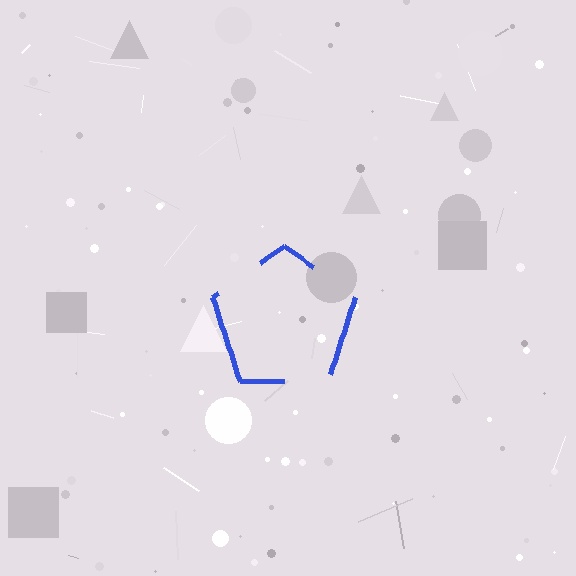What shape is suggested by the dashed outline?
The dashed outline suggests a pentagon.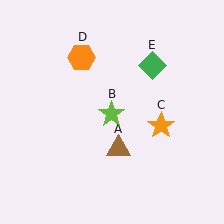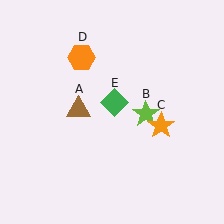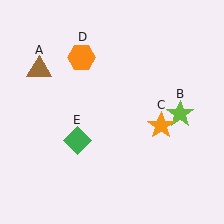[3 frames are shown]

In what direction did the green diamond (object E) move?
The green diamond (object E) moved down and to the left.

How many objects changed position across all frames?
3 objects changed position: brown triangle (object A), lime star (object B), green diamond (object E).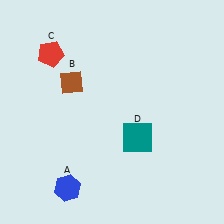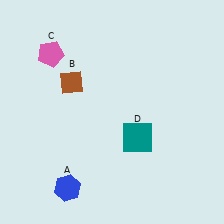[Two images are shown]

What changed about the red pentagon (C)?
In Image 1, C is red. In Image 2, it changed to pink.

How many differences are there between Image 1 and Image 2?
There is 1 difference between the two images.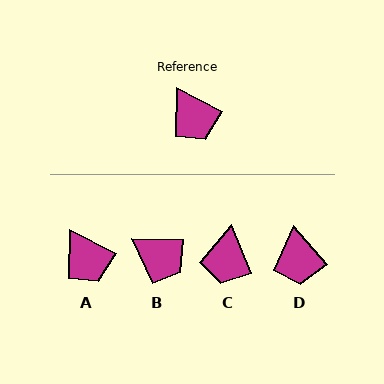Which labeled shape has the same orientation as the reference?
A.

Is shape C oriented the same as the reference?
No, it is off by about 40 degrees.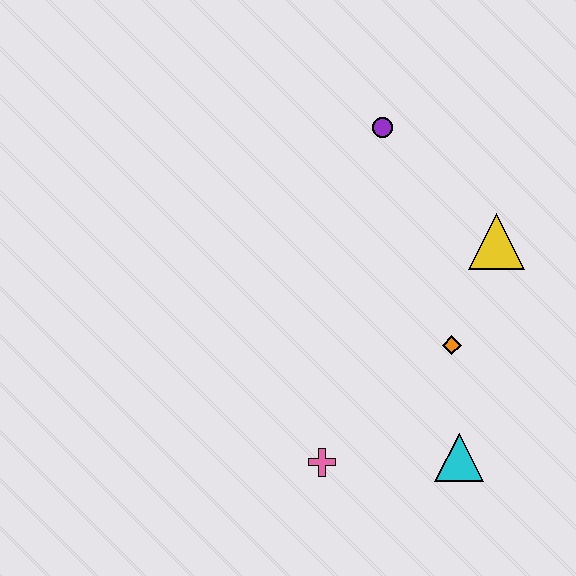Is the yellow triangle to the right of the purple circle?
Yes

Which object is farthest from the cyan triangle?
The purple circle is farthest from the cyan triangle.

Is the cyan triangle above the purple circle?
No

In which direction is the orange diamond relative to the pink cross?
The orange diamond is to the right of the pink cross.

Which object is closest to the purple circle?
The yellow triangle is closest to the purple circle.